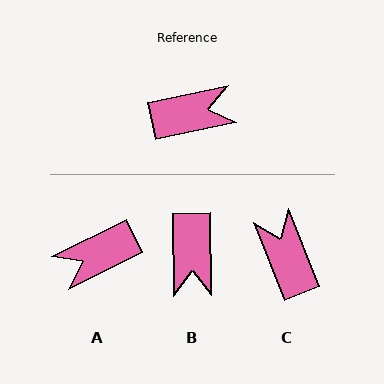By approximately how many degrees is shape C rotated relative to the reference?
Approximately 100 degrees counter-clockwise.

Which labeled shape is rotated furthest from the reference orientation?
A, about 166 degrees away.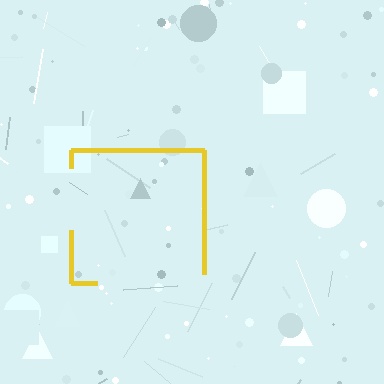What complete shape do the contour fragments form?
The contour fragments form a square.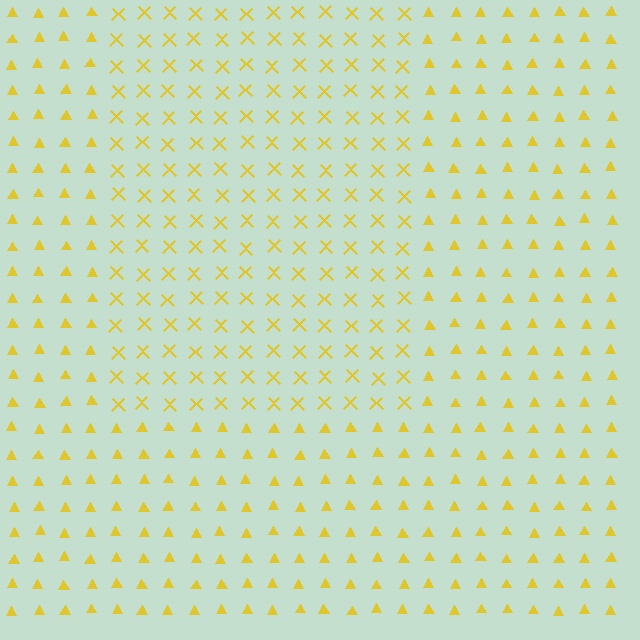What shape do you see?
I see a rectangle.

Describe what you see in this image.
The image is filled with small yellow elements arranged in a uniform grid. A rectangle-shaped region contains X marks, while the surrounding area contains triangles. The boundary is defined purely by the change in element shape.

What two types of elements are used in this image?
The image uses X marks inside the rectangle region and triangles outside it.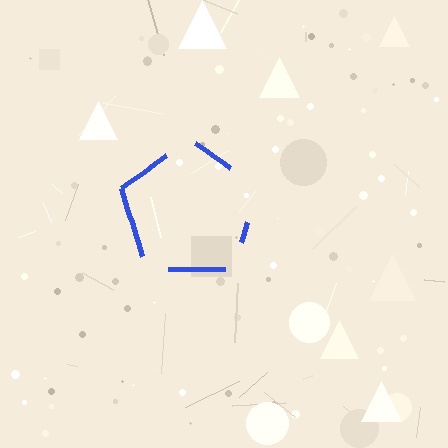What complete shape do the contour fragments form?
The contour fragments form a pentagon.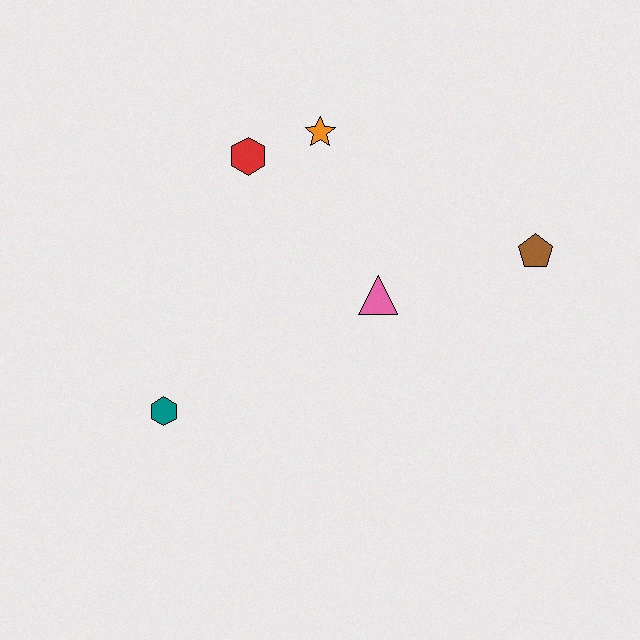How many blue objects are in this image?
There are no blue objects.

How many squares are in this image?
There are no squares.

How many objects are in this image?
There are 5 objects.